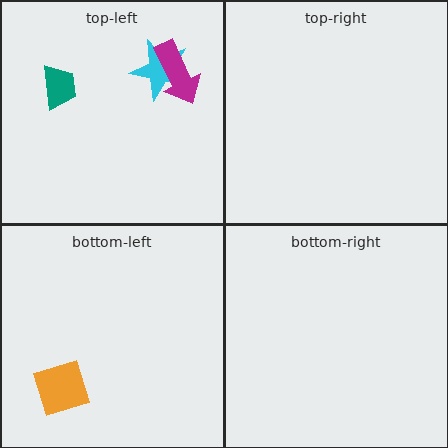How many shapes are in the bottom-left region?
1.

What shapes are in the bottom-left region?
The orange diamond.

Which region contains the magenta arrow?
The top-left region.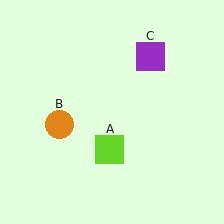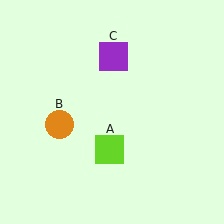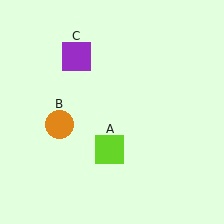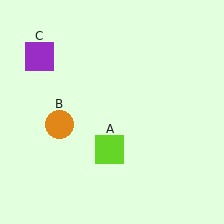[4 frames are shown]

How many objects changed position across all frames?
1 object changed position: purple square (object C).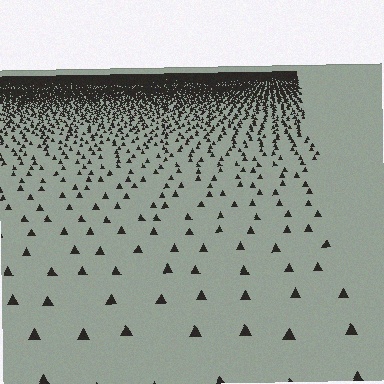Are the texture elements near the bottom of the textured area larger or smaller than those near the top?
Larger. Near the bottom, elements are closer to the viewer and appear at a bigger on-screen size.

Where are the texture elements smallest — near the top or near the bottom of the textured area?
Near the top.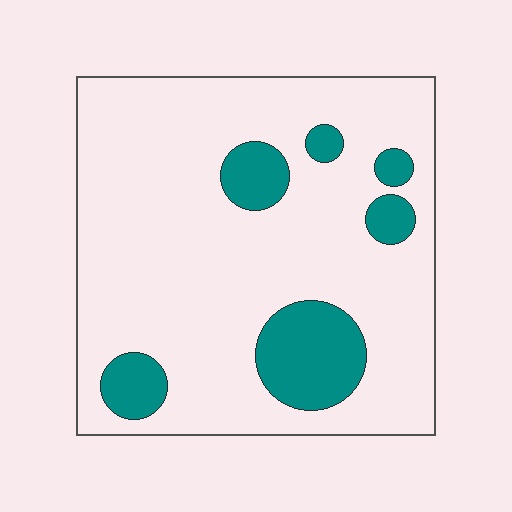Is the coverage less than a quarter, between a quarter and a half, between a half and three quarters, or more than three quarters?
Less than a quarter.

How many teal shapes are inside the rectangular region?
6.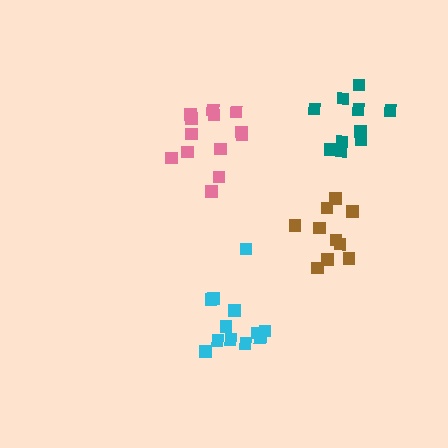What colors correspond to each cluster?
The clusters are colored: teal, pink, cyan, brown.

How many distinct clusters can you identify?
There are 4 distinct clusters.